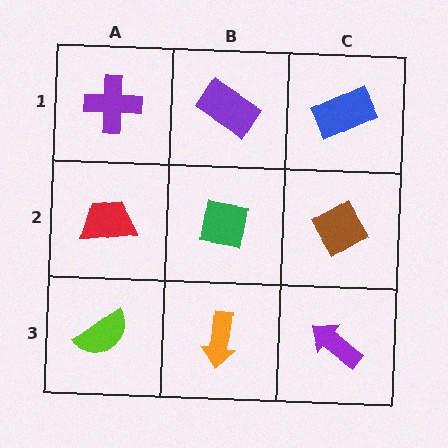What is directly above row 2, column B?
A purple rectangle.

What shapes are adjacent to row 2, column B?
A purple rectangle (row 1, column B), an orange arrow (row 3, column B), a red trapezoid (row 2, column A), a brown diamond (row 2, column C).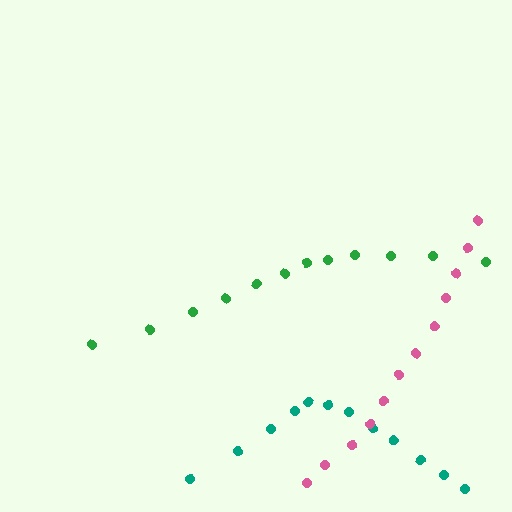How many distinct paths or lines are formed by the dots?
There are 3 distinct paths.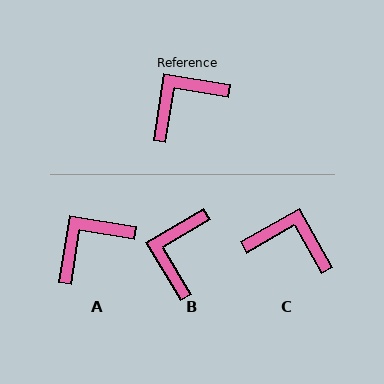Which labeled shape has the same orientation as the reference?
A.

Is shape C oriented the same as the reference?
No, it is off by about 51 degrees.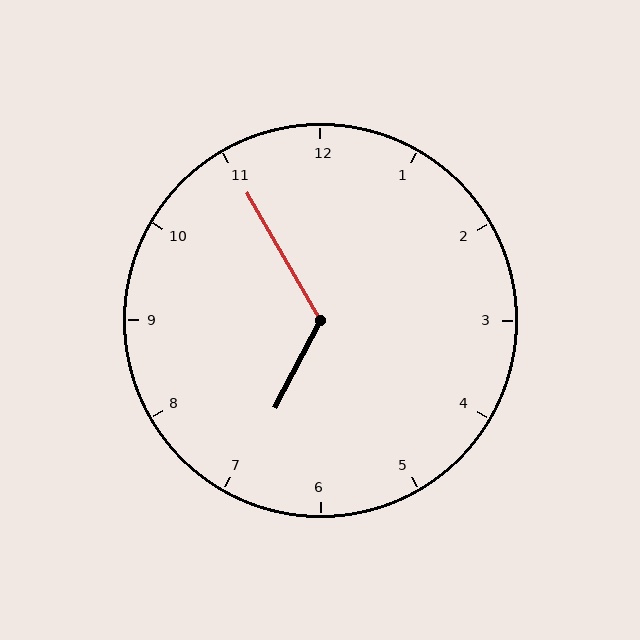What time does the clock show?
6:55.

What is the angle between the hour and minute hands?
Approximately 122 degrees.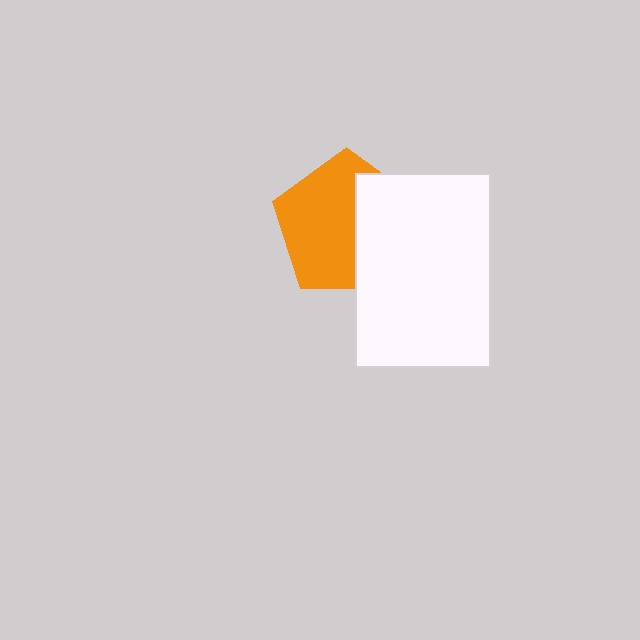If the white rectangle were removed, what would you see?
You would see the complete orange pentagon.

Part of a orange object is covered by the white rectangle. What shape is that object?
It is a pentagon.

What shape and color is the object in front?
The object in front is a white rectangle.